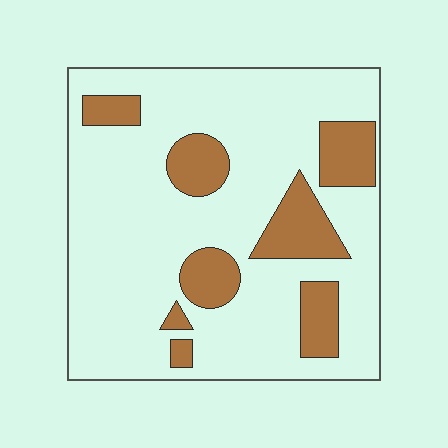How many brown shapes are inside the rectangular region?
8.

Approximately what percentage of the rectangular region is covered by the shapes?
Approximately 20%.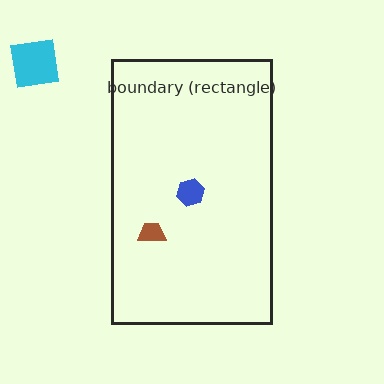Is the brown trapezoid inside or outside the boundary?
Inside.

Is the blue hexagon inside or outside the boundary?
Inside.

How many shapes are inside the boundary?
2 inside, 1 outside.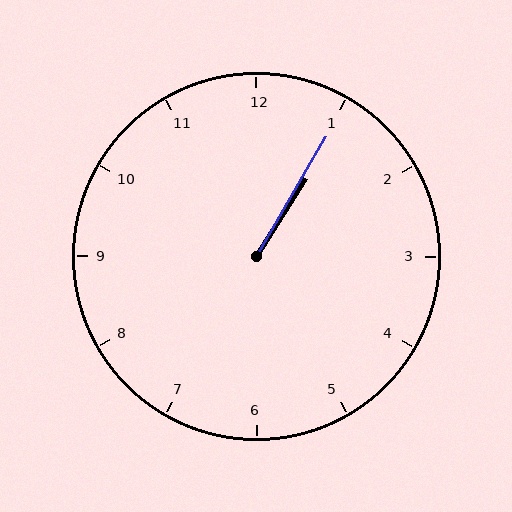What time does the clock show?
1:05.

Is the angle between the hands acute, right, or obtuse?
It is acute.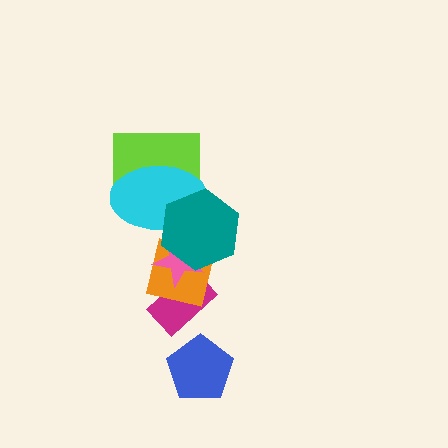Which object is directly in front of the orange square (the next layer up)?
The pink star is directly in front of the orange square.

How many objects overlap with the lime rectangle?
1 object overlaps with the lime rectangle.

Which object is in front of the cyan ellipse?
The teal hexagon is in front of the cyan ellipse.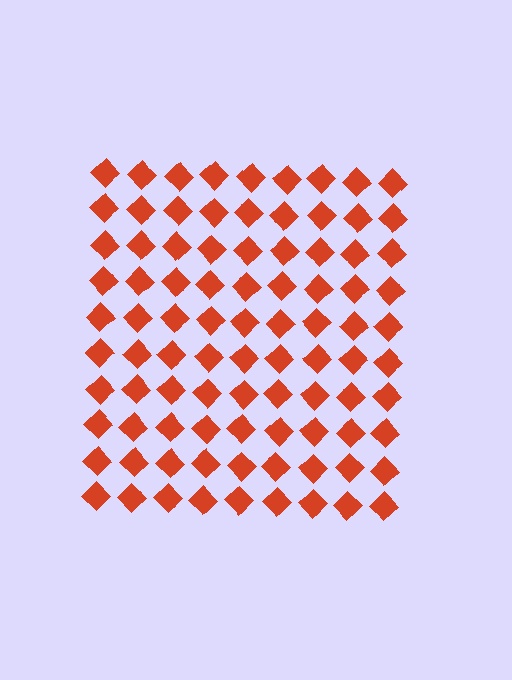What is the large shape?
The large shape is a square.